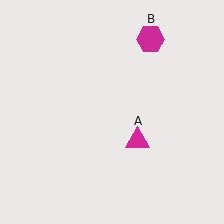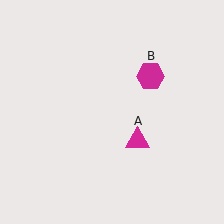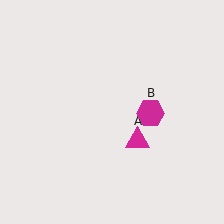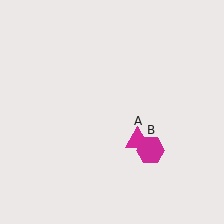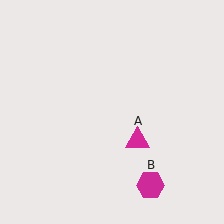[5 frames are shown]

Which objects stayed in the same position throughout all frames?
Magenta triangle (object A) remained stationary.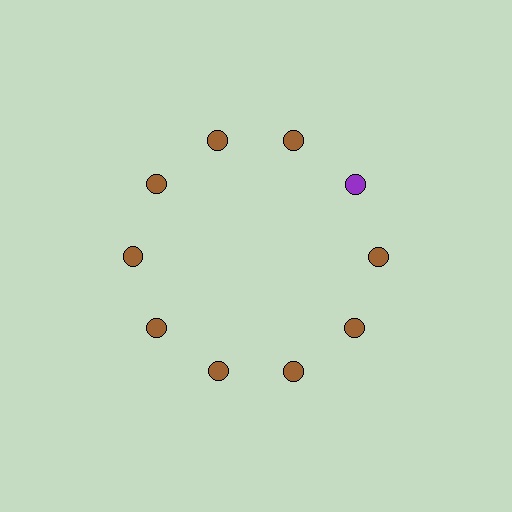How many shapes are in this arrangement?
There are 10 shapes arranged in a ring pattern.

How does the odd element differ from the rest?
It has a different color: purple instead of brown.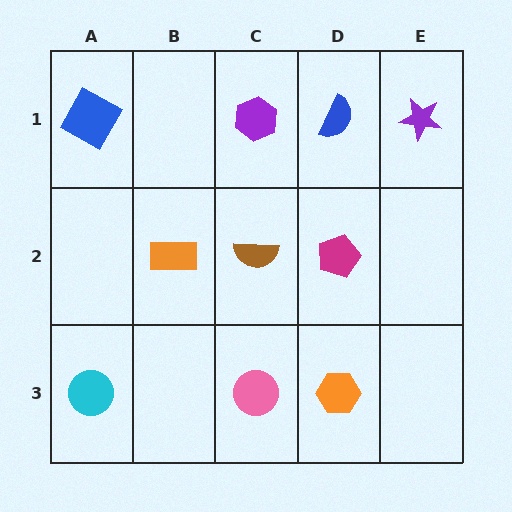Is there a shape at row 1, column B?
No, that cell is empty.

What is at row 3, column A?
A cyan circle.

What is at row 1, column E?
A purple star.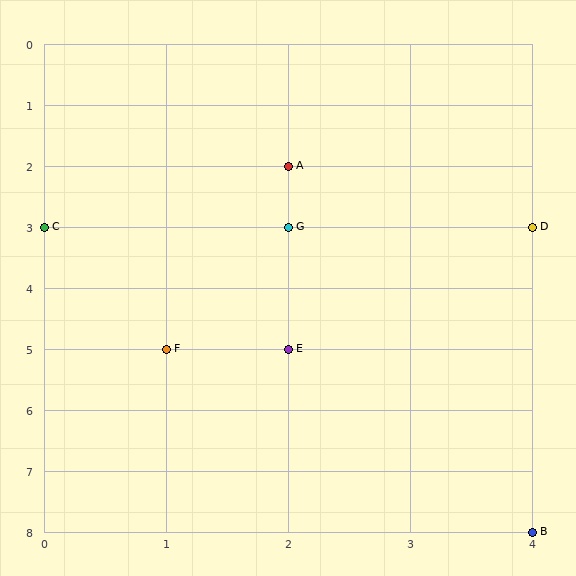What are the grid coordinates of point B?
Point B is at grid coordinates (4, 8).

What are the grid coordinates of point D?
Point D is at grid coordinates (4, 3).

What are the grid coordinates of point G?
Point G is at grid coordinates (2, 3).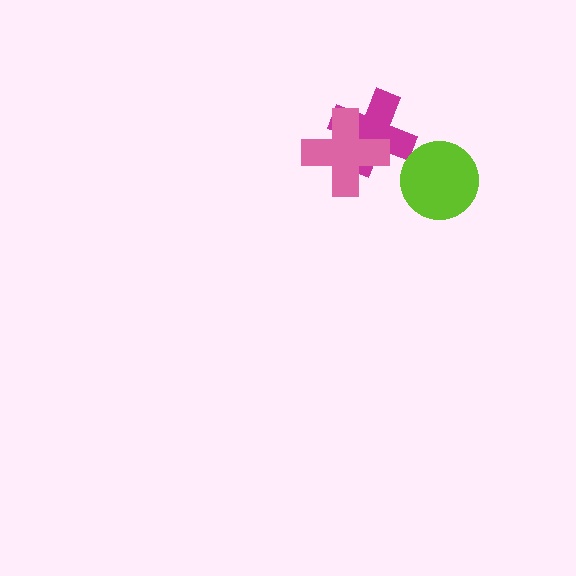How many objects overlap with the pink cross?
1 object overlaps with the pink cross.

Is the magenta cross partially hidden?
Yes, it is partially covered by another shape.